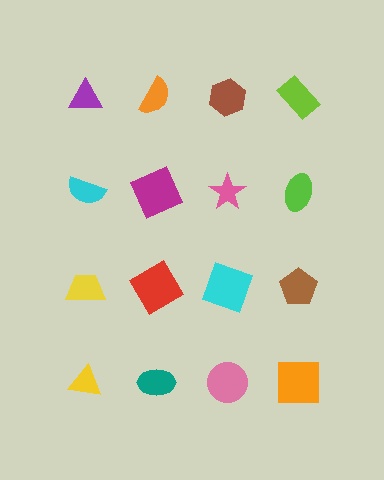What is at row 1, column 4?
A lime rectangle.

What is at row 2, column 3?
A pink star.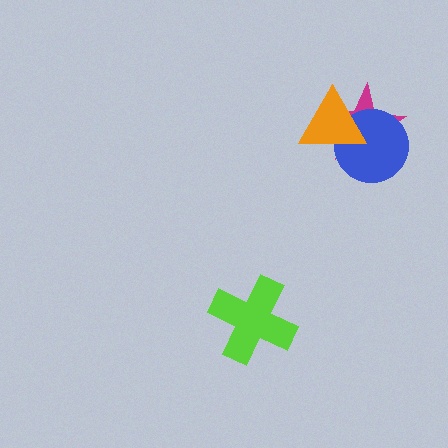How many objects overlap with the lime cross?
0 objects overlap with the lime cross.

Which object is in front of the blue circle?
The orange triangle is in front of the blue circle.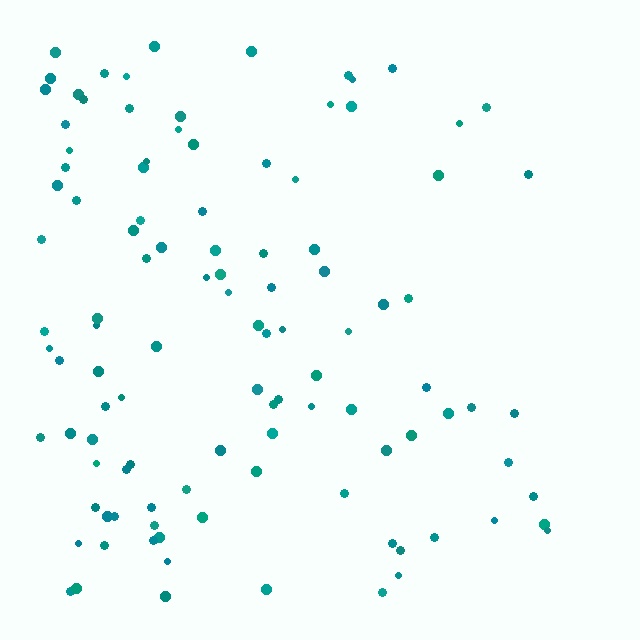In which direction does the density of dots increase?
From right to left, with the left side densest.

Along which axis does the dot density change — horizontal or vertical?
Horizontal.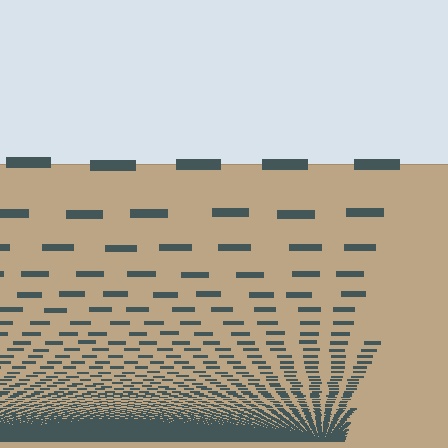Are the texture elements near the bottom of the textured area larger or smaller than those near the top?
Smaller. The gradient is inverted — elements near the bottom are smaller and denser.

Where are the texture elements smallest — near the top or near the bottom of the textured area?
Near the bottom.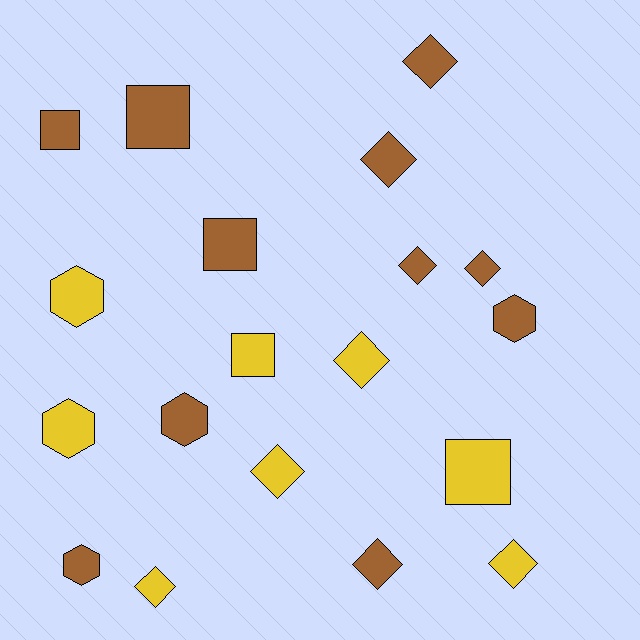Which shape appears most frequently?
Diamond, with 9 objects.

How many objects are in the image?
There are 19 objects.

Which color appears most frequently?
Brown, with 11 objects.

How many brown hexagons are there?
There are 3 brown hexagons.